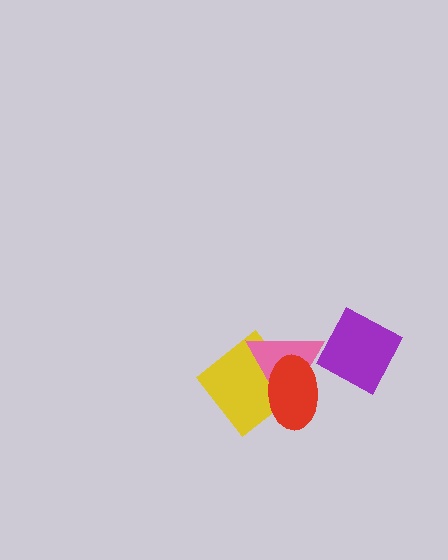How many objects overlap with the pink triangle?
2 objects overlap with the pink triangle.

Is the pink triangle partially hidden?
Yes, it is partially covered by another shape.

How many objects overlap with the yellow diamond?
2 objects overlap with the yellow diamond.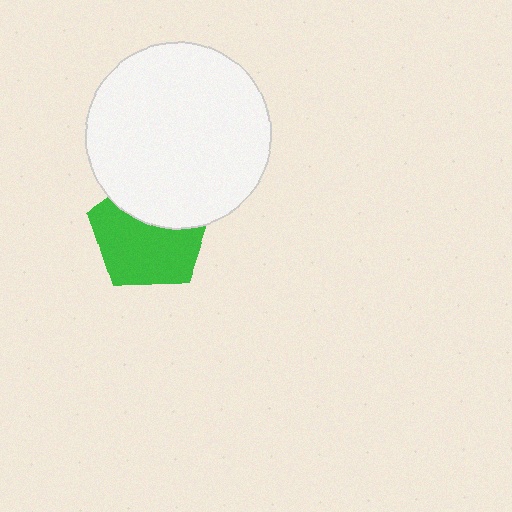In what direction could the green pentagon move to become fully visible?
The green pentagon could move down. That would shift it out from behind the white circle entirely.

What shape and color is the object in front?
The object in front is a white circle.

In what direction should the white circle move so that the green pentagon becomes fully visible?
The white circle should move up. That is the shortest direction to clear the overlap and leave the green pentagon fully visible.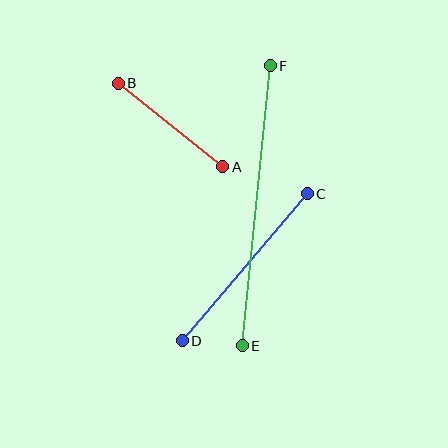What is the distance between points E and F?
The distance is approximately 281 pixels.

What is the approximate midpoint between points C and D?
The midpoint is at approximately (245, 267) pixels.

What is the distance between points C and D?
The distance is approximately 193 pixels.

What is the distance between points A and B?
The distance is approximately 134 pixels.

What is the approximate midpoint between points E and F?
The midpoint is at approximately (256, 206) pixels.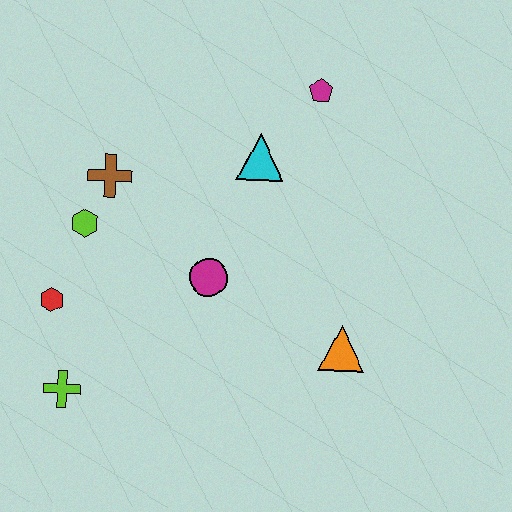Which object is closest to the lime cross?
The red hexagon is closest to the lime cross.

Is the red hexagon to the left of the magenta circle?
Yes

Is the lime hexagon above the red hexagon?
Yes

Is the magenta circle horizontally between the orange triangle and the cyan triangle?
No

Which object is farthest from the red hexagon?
The magenta pentagon is farthest from the red hexagon.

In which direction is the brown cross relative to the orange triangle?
The brown cross is to the left of the orange triangle.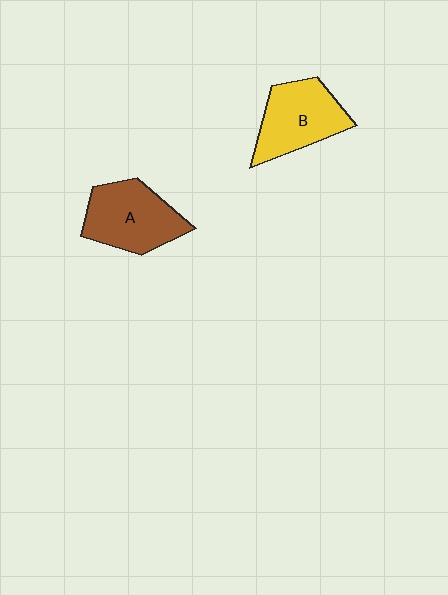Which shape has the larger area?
Shape A (brown).